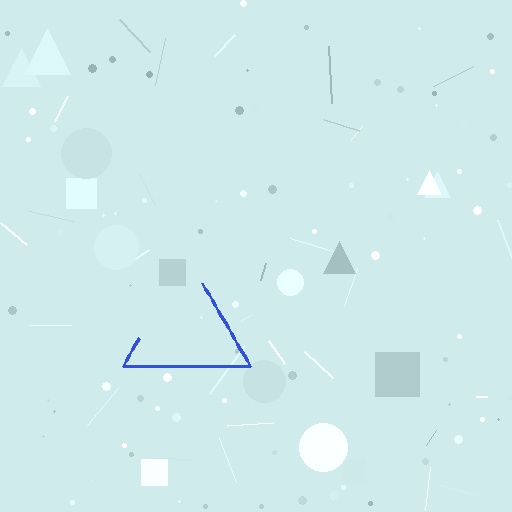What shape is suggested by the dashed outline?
The dashed outline suggests a triangle.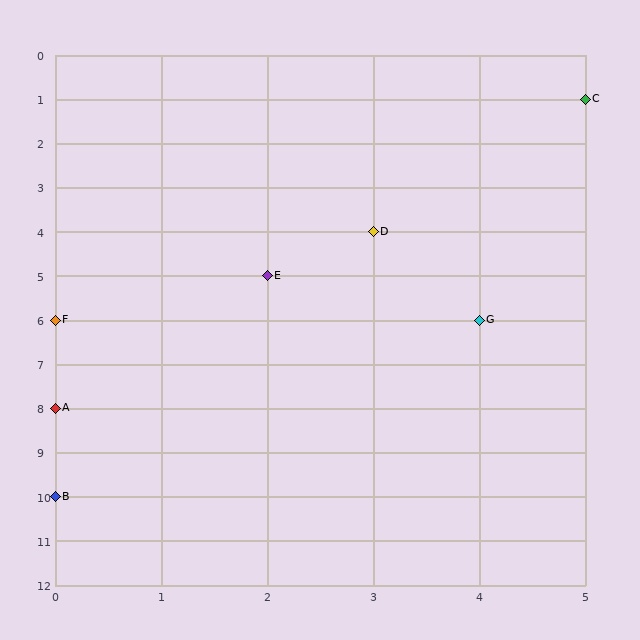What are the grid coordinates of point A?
Point A is at grid coordinates (0, 8).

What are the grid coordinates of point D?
Point D is at grid coordinates (3, 4).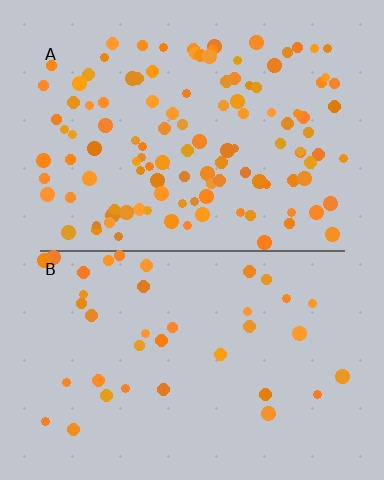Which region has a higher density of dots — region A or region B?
A (the top).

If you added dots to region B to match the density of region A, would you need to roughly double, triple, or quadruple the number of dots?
Approximately triple.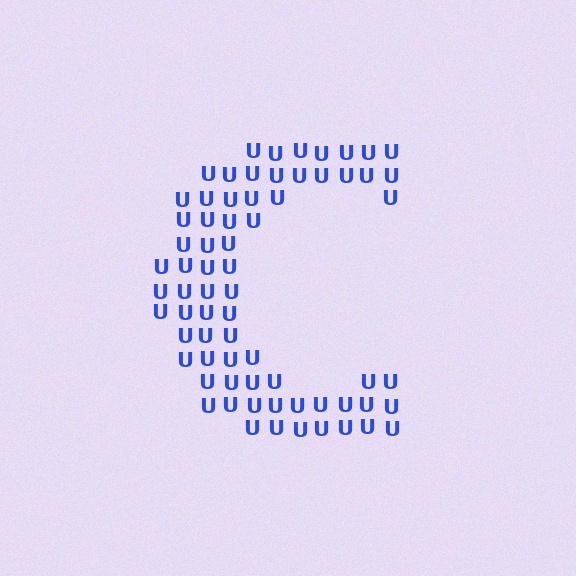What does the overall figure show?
The overall figure shows the letter C.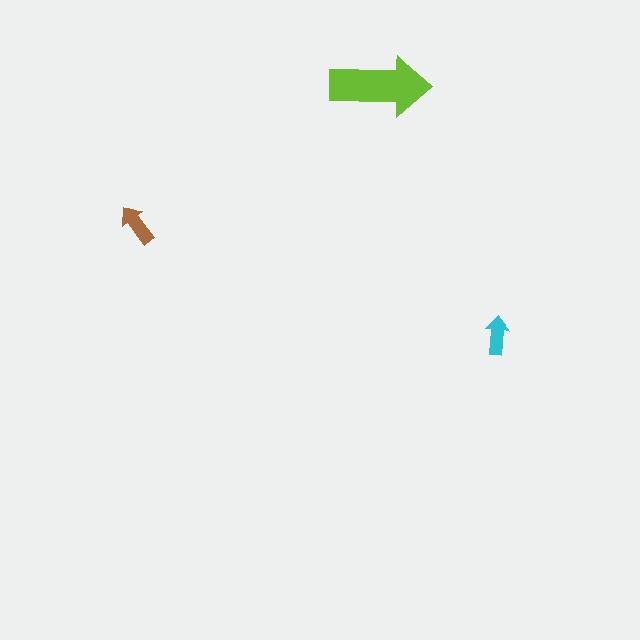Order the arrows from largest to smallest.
the lime one, the brown one, the cyan one.